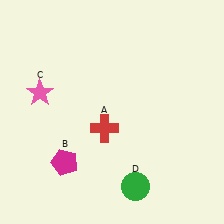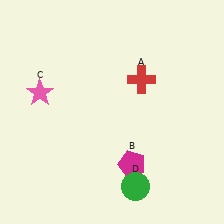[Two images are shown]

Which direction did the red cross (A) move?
The red cross (A) moved up.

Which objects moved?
The objects that moved are: the red cross (A), the magenta pentagon (B).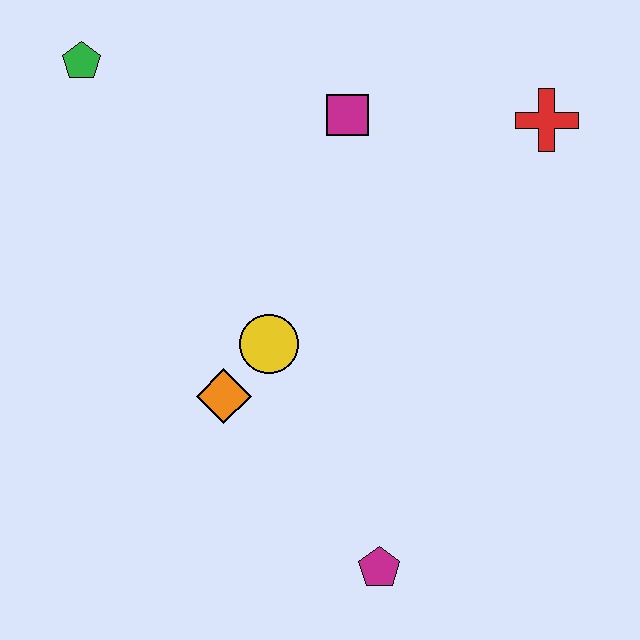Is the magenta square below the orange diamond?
No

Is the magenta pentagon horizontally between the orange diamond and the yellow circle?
No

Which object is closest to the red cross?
The magenta square is closest to the red cross.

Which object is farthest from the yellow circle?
The red cross is farthest from the yellow circle.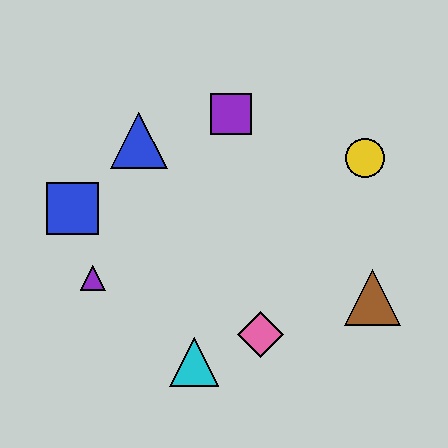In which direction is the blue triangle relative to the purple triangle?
The blue triangle is above the purple triangle.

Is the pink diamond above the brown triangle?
No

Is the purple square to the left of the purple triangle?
No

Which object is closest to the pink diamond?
The cyan triangle is closest to the pink diamond.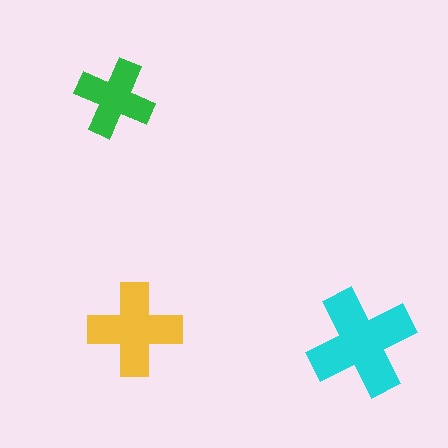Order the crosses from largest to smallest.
the cyan one, the yellow one, the green one.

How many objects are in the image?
There are 3 objects in the image.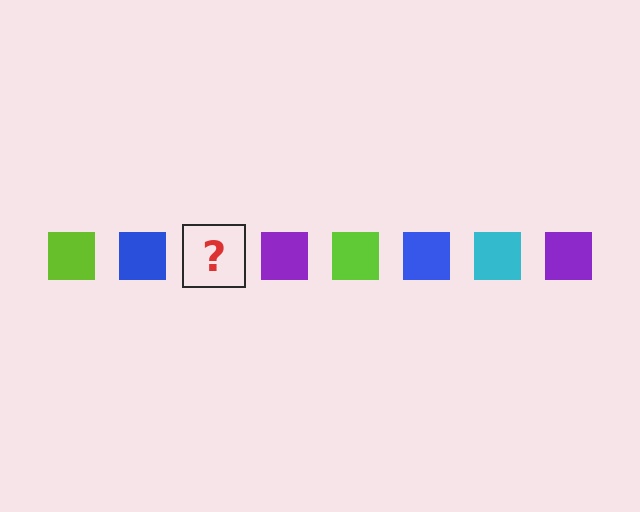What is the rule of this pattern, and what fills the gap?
The rule is that the pattern cycles through lime, blue, cyan, purple squares. The gap should be filled with a cyan square.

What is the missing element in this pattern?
The missing element is a cyan square.